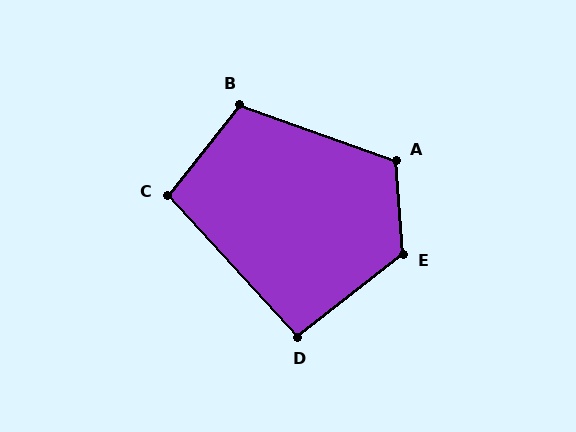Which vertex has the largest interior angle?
E, at approximately 124 degrees.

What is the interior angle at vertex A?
Approximately 114 degrees (obtuse).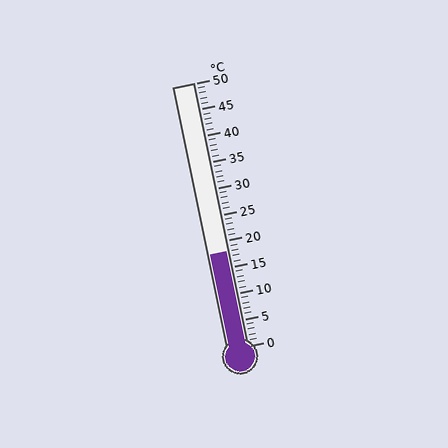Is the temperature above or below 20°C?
The temperature is below 20°C.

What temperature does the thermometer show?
The thermometer shows approximately 18°C.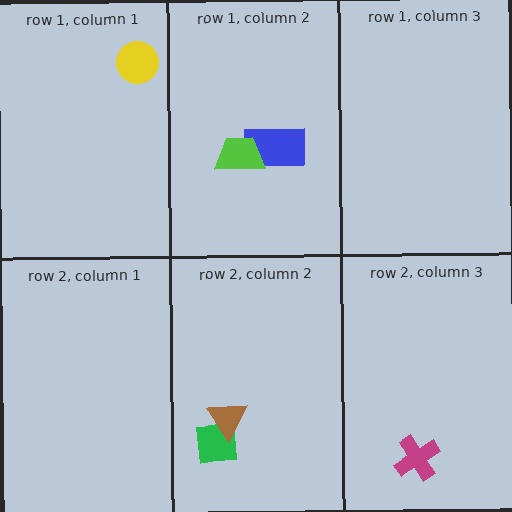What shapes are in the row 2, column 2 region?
The green square, the brown triangle.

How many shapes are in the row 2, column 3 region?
1.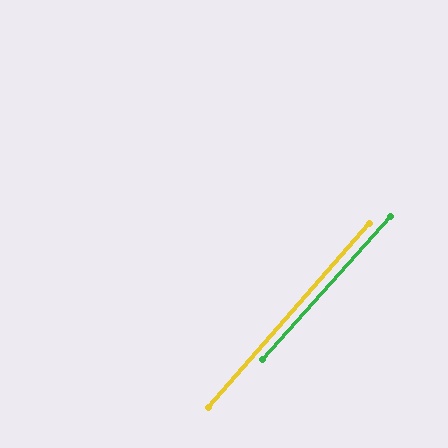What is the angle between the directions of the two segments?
Approximately 1 degree.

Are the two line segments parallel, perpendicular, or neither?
Parallel — their directions differ by only 0.5°.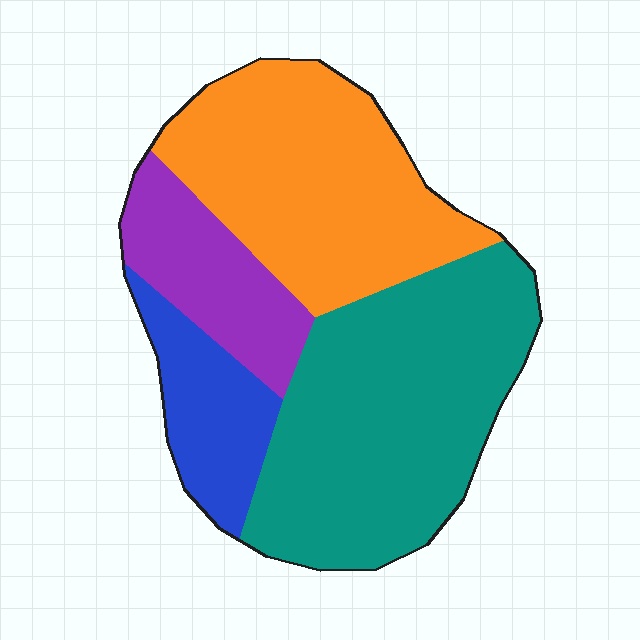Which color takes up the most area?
Teal, at roughly 40%.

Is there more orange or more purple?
Orange.